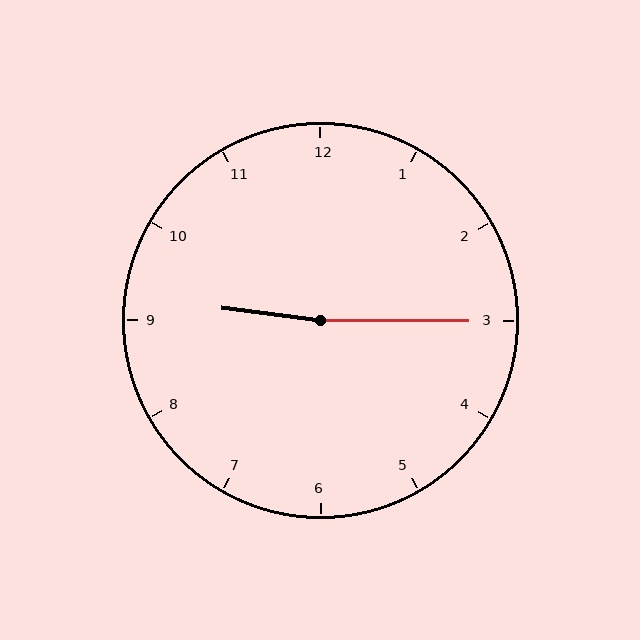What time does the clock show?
9:15.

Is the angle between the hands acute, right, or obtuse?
It is obtuse.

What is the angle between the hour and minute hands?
Approximately 172 degrees.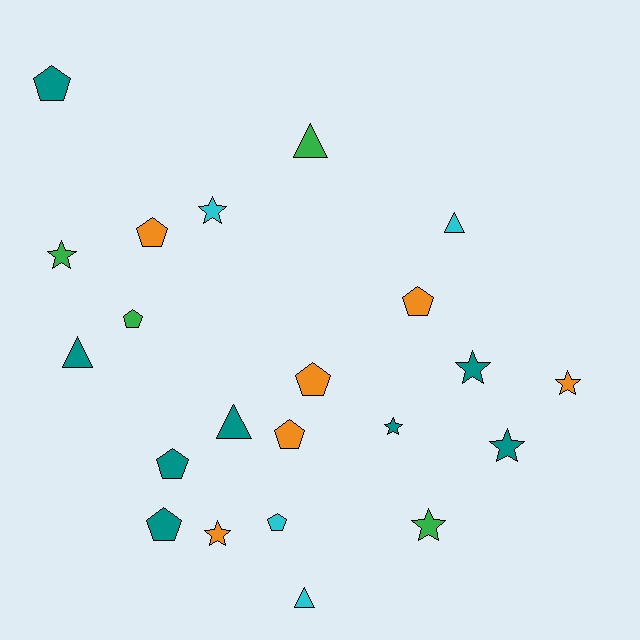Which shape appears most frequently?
Pentagon, with 9 objects.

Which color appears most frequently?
Teal, with 8 objects.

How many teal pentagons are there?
There are 3 teal pentagons.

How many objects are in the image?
There are 22 objects.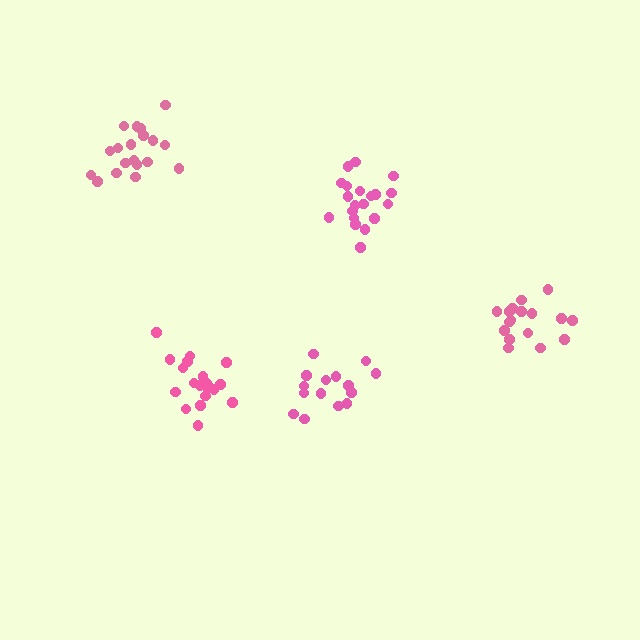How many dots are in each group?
Group 1: 17 dots, Group 2: 15 dots, Group 3: 19 dots, Group 4: 20 dots, Group 5: 21 dots (92 total).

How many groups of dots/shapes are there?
There are 5 groups.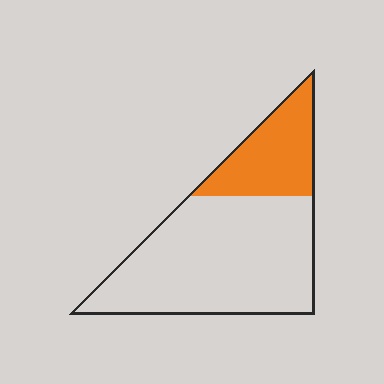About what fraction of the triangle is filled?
About one quarter (1/4).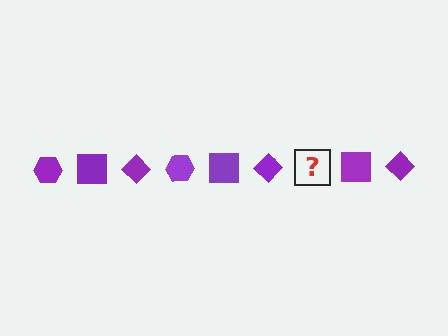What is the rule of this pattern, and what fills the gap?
The rule is that the pattern cycles through hexagon, square, diamond shapes in purple. The gap should be filled with a purple hexagon.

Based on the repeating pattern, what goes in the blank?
The blank should be a purple hexagon.